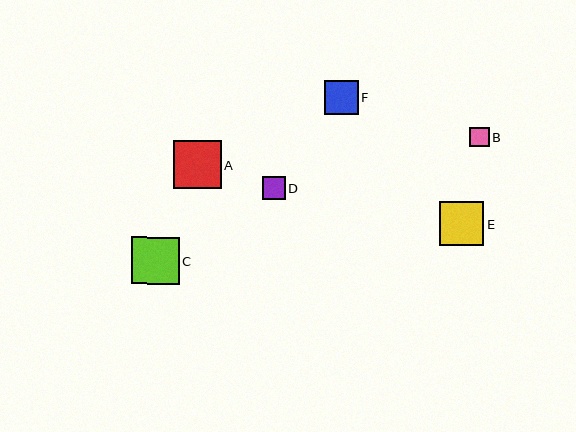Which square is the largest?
Square A is the largest with a size of approximately 48 pixels.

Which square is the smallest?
Square B is the smallest with a size of approximately 19 pixels.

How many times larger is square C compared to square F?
Square C is approximately 1.4 times the size of square F.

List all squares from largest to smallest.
From largest to smallest: A, C, E, F, D, B.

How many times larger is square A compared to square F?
Square A is approximately 1.4 times the size of square F.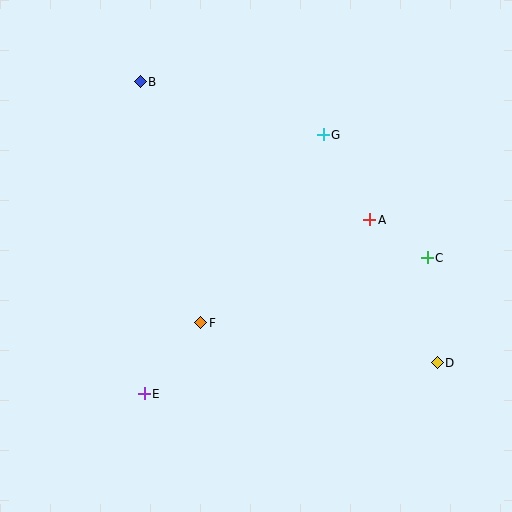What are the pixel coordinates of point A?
Point A is at (370, 220).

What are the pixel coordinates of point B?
Point B is at (140, 82).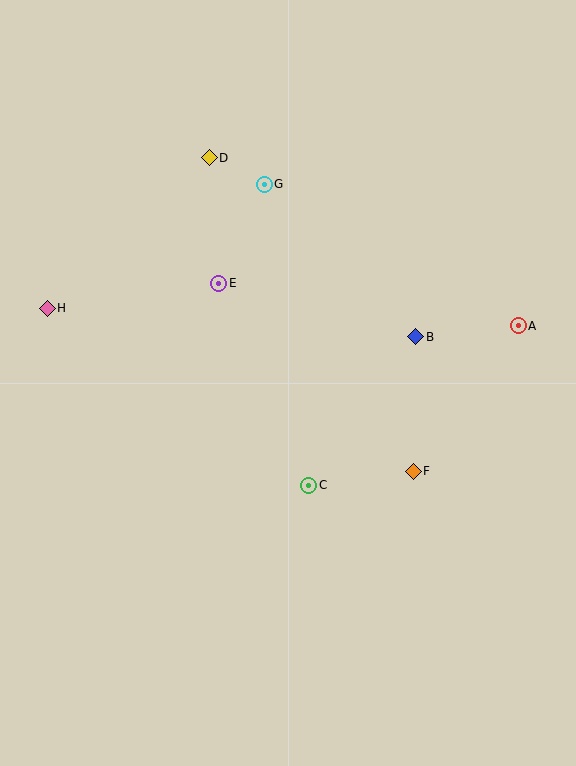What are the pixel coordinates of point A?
Point A is at (518, 326).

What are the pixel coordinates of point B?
Point B is at (416, 337).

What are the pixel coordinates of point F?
Point F is at (413, 471).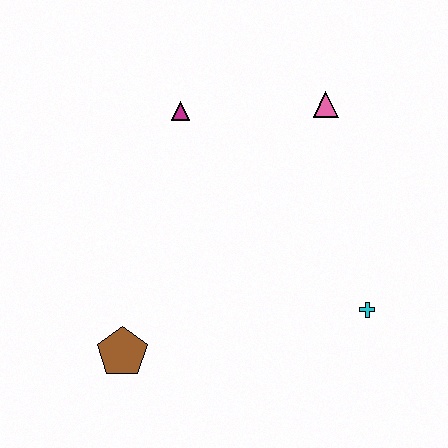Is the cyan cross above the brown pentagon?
Yes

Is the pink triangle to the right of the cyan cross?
No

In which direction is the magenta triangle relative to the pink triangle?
The magenta triangle is to the left of the pink triangle.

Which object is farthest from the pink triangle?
The brown pentagon is farthest from the pink triangle.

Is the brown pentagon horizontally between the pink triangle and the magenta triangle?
No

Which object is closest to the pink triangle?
The magenta triangle is closest to the pink triangle.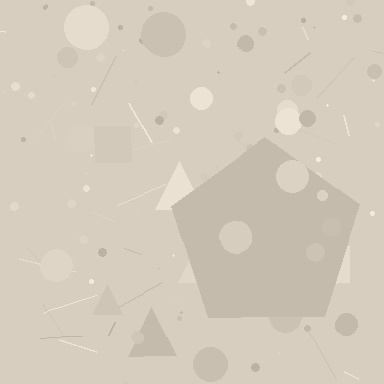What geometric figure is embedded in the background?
A pentagon is embedded in the background.